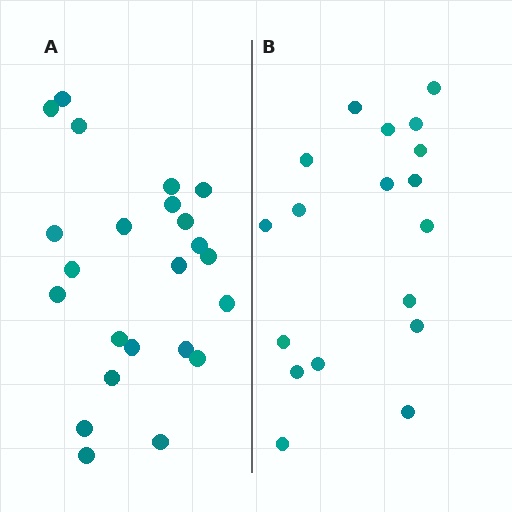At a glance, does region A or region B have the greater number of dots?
Region A (the left region) has more dots.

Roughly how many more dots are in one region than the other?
Region A has about 5 more dots than region B.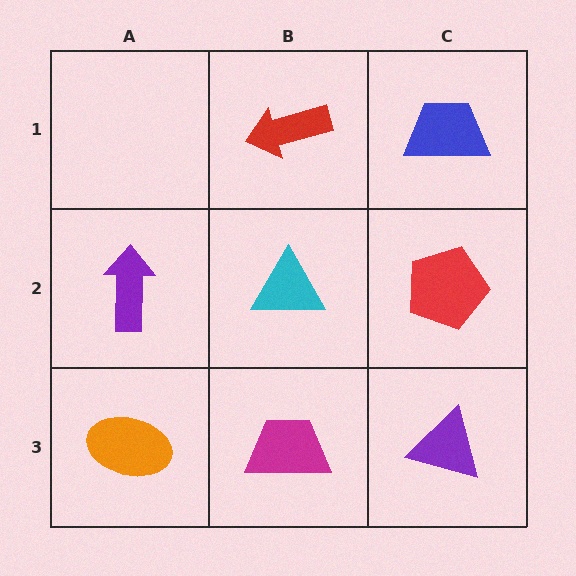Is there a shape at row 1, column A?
No, that cell is empty.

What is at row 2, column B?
A cyan triangle.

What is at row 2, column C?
A red pentagon.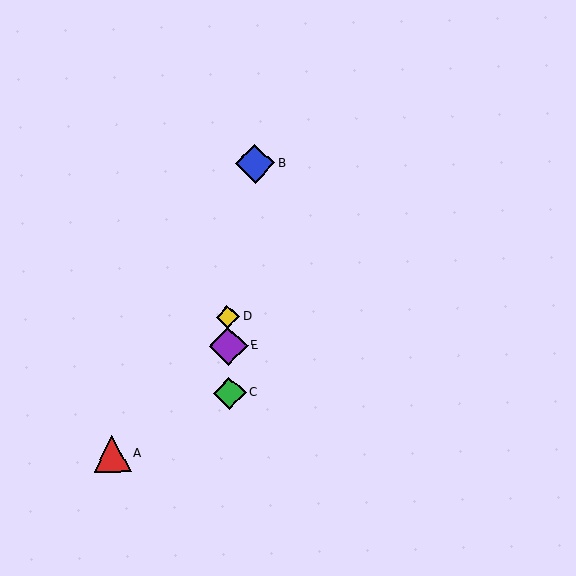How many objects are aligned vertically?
3 objects (C, D, E) are aligned vertically.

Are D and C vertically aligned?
Yes, both are at x≈228.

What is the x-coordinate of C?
Object C is at x≈230.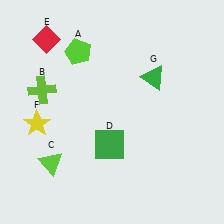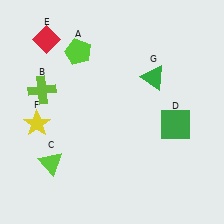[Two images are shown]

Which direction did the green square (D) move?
The green square (D) moved right.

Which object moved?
The green square (D) moved right.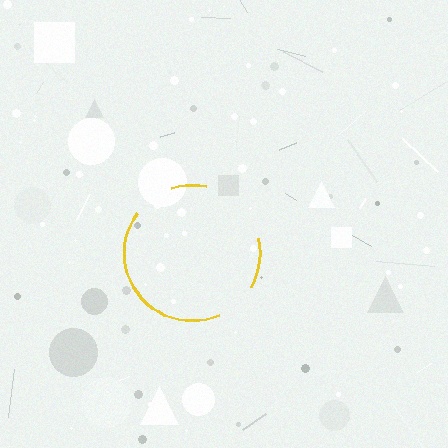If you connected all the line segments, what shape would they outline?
They would outline a circle.